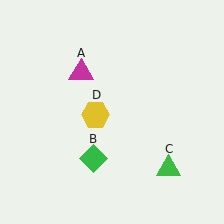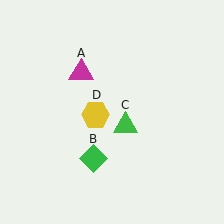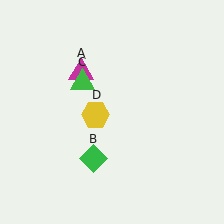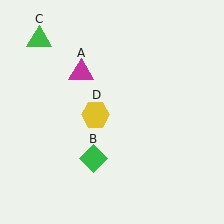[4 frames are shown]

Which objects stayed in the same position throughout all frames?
Magenta triangle (object A) and green diamond (object B) and yellow hexagon (object D) remained stationary.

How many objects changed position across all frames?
1 object changed position: green triangle (object C).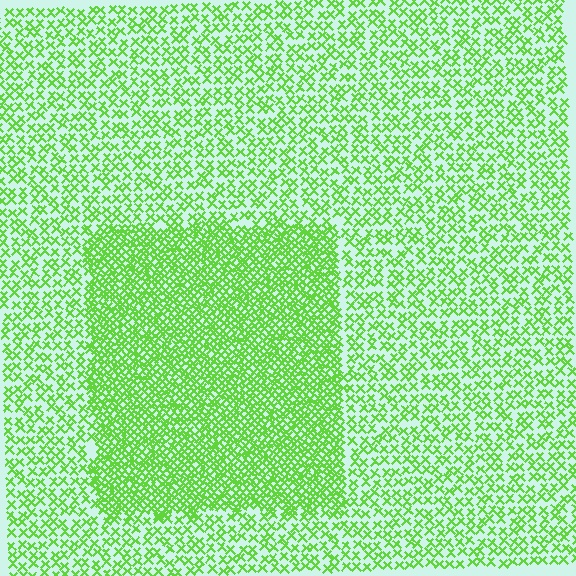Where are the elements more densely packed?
The elements are more densely packed inside the rectangle boundary.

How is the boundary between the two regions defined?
The boundary is defined by a change in element density (approximately 2.2x ratio). All elements are the same color, size, and shape.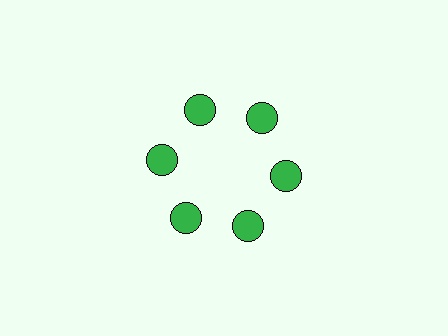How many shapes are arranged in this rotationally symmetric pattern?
There are 6 shapes, arranged in 6 groups of 1.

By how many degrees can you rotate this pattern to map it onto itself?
The pattern maps onto itself every 60 degrees of rotation.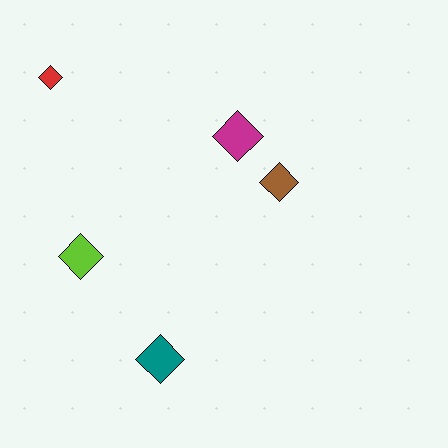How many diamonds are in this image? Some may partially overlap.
There are 5 diamonds.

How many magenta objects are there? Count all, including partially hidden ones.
There is 1 magenta object.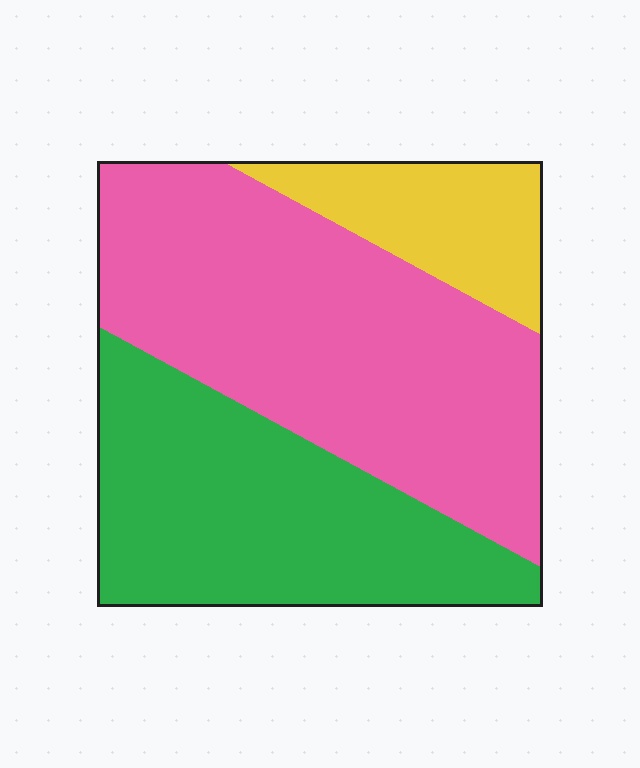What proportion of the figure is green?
Green covers around 35% of the figure.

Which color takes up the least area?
Yellow, at roughly 15%.